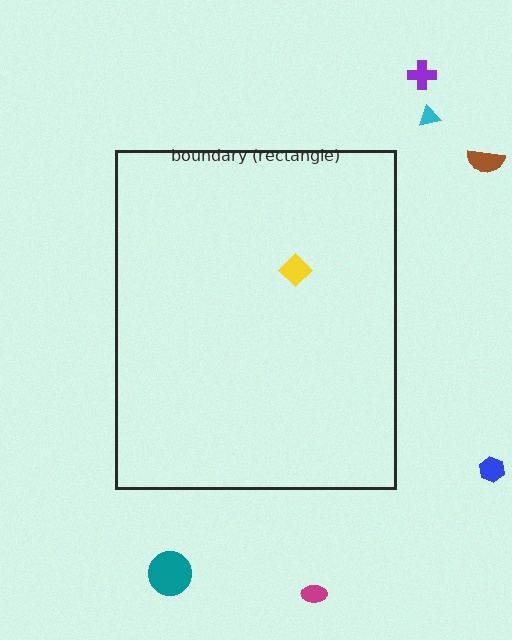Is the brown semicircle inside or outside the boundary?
Outside.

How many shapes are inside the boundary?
1 inside, 6 outside.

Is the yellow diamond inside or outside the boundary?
Inside.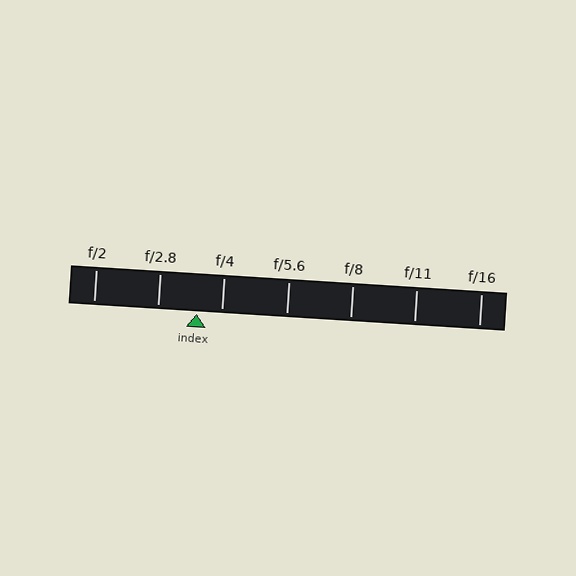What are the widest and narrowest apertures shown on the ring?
The widest aperture shown is f/2 and the narrowest is f/16.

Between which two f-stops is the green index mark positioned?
The index mark is between f/2.8 and f/4.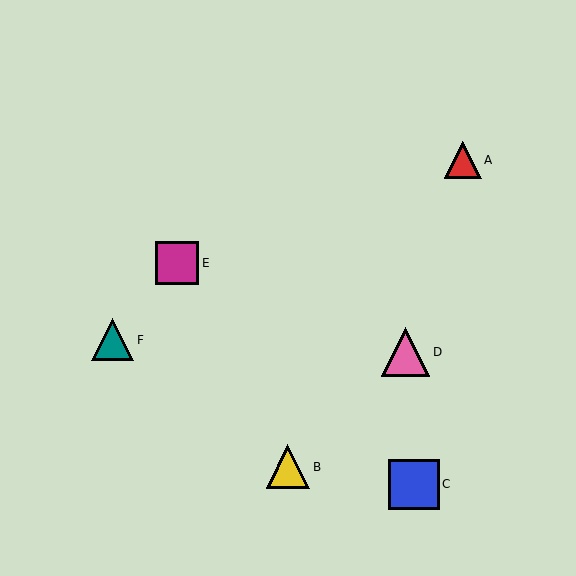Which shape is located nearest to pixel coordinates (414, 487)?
The blue square (labeled C) at (414, 484) is nearest to that location.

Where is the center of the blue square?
The center of the blue square is at (414, 484).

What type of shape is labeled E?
Shape E is a magenta square.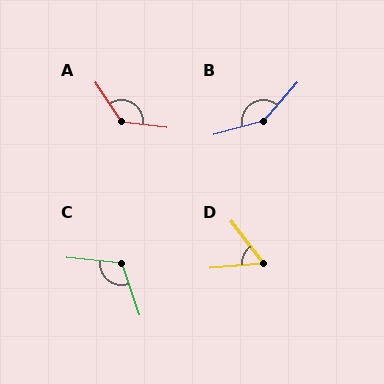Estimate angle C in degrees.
Approximately 115 degrees.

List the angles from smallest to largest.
D (58°), C (115°), A (131°), B (147°).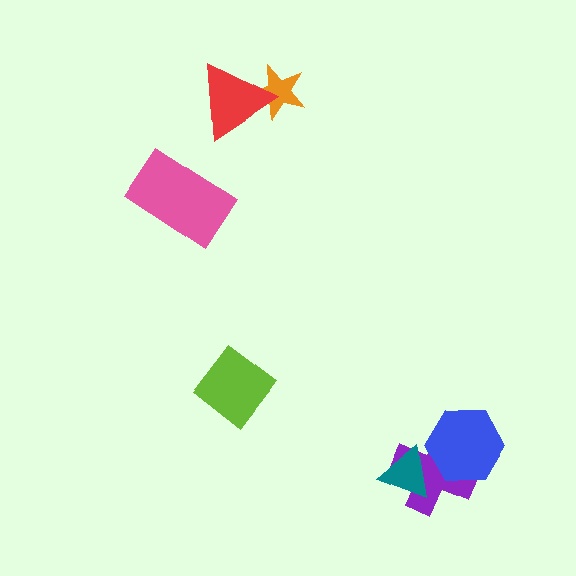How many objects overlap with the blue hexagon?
1 object overlaps with the blue hexagon.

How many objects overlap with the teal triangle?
1 object overlaps with the teal triangle.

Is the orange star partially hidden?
Yes, it is partially covered by another shape.